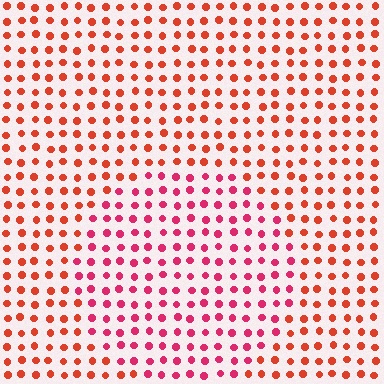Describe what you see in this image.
The image is filled with small red elements in a uniform arrangement. A circle-shaped region is visible where the elements are tinted to a slightly different hue, forming a subtle color boundary.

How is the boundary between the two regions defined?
The boundary is defined purely by a slight shift in hue (about 30 degrees). Spacing, size, and orientation are identical on both sides.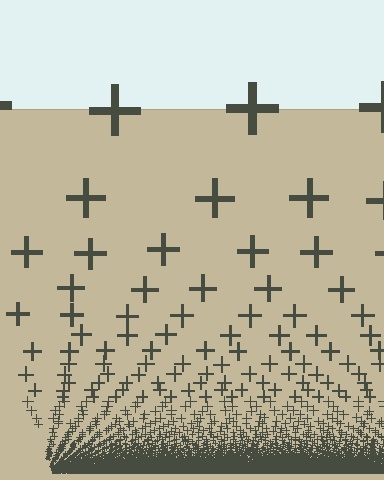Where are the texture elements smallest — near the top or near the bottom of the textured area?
Near the bottom.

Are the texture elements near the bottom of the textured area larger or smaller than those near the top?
Smaller. The gradient is inverted — elements near the bottom are smaller and denser.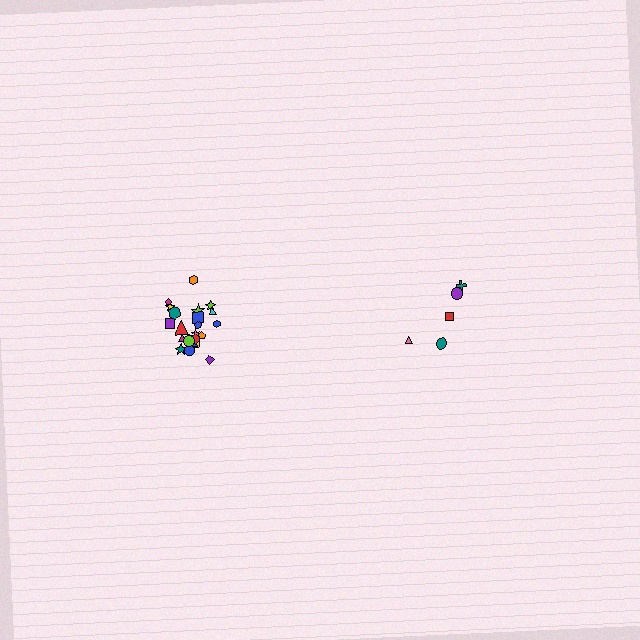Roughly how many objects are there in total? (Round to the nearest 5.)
Roughly 25 objects in total.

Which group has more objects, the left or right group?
The left group.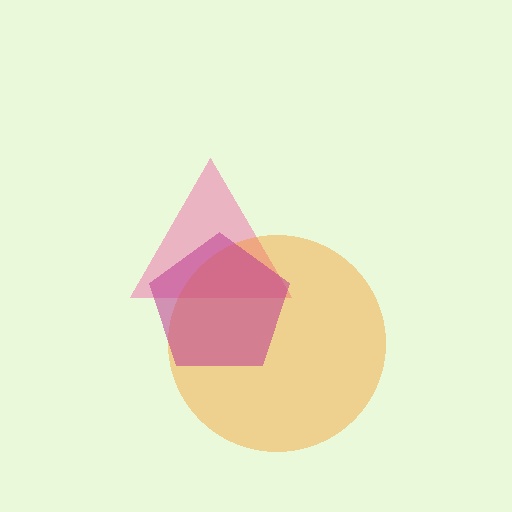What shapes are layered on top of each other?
The layered shapes are: a pink triangle, an orange circle, a magenta pentagon.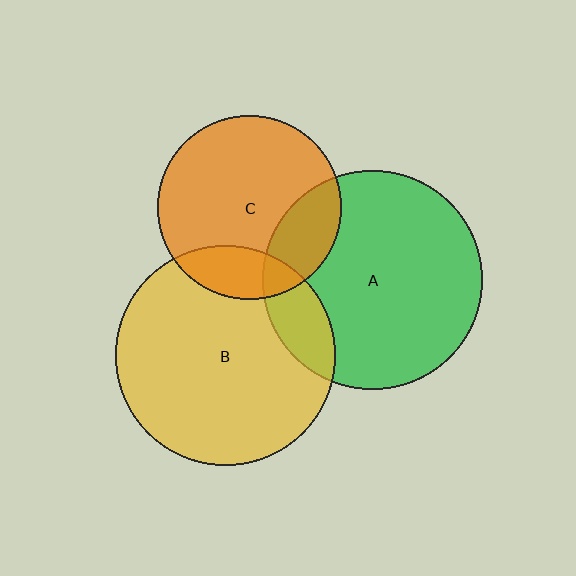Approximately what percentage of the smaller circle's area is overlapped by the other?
Approximately 15%.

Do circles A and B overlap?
Yes.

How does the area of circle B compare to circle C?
Approximately 1.4 times.